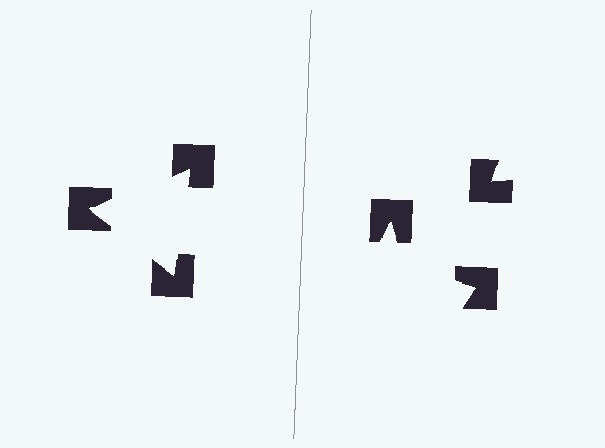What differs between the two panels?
The notched squares are positioned identically on both sides; only the wedge orientations differ. On the left they align to a triangle; on the right they are misaligned.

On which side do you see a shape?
An illusory triangle appears on the left side. On the right side the wedge cuts are rotated, so no coherent shape forms.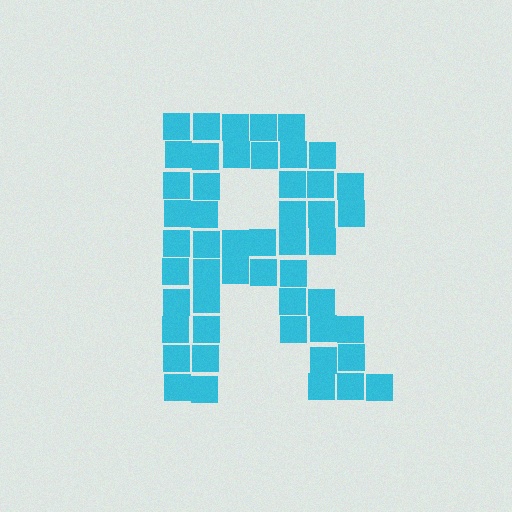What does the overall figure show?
The overall figure shows the letter R.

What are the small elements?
The small elements are squares.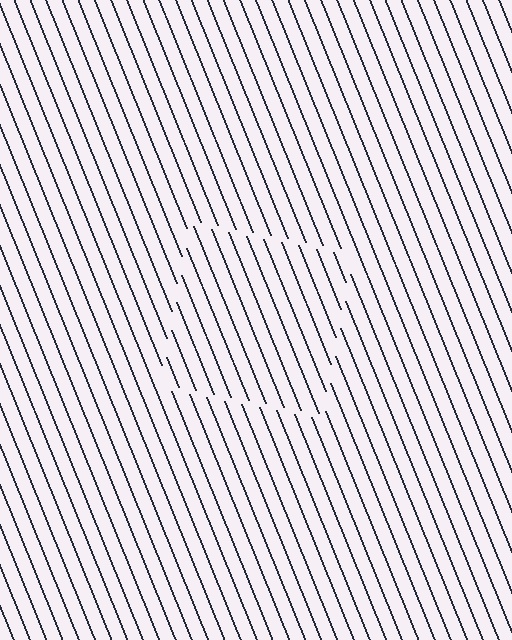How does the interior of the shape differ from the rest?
The interior of the shape contains the same grating, shifted by half a period — the contour is defined by the phase discontinuity where line-ends from the inner and outer gratings abut.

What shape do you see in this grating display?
An illusory square. The interior of the shape contains the same grating, shifted by half a period — the contour is defined by the phase discontinuity where line-ends from the inner and outer gratings abut.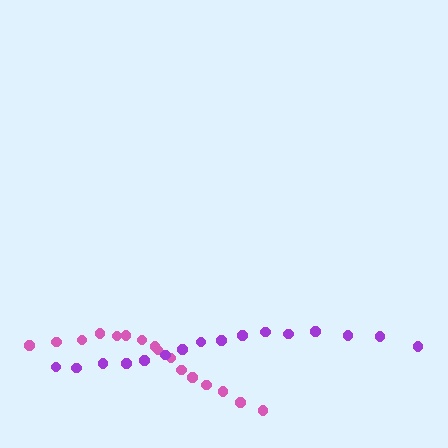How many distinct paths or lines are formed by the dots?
There are 2 distinct paths.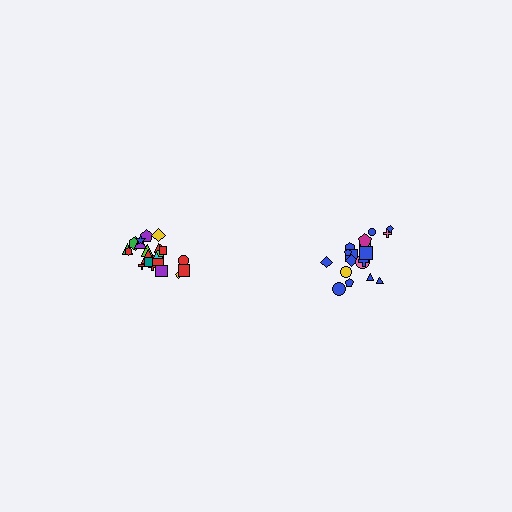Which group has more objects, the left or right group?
The left group.